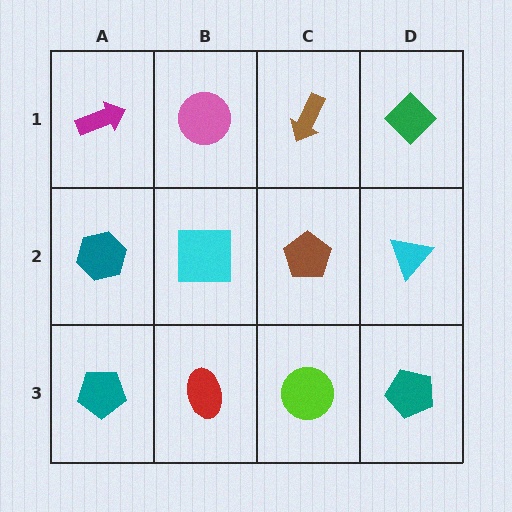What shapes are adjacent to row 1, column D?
A cyan triangle (row 2, column D), a brown arrow (row 1, column C).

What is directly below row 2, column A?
A teal pentagon.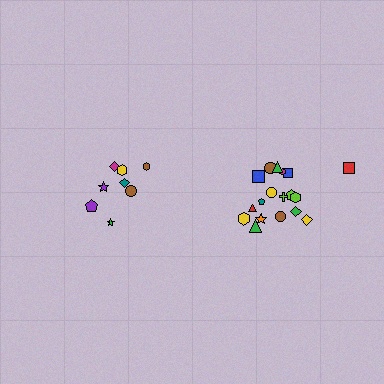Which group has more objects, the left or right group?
The right group.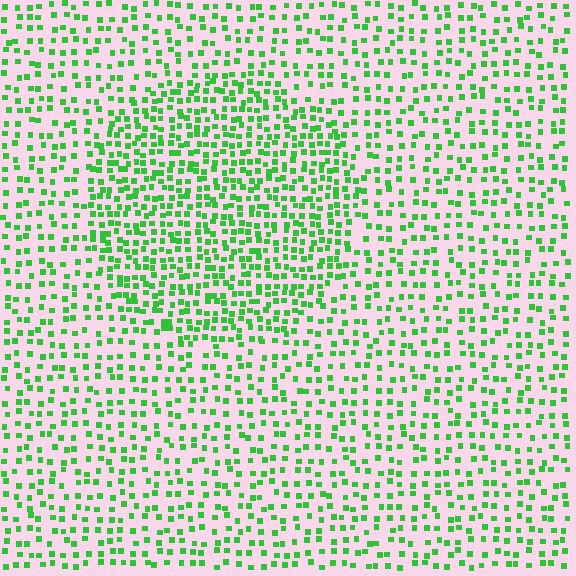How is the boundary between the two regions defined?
The boundary is defined by a change in element density (approximately 1.8x ratio). All elements are the same color, size, and shape.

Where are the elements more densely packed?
The elements are more densely packed inside the circle boundary.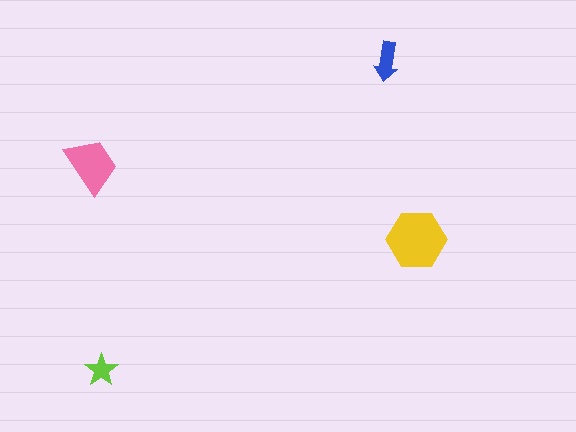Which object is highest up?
The blue arrow is topmost.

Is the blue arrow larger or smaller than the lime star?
Larger.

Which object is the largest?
The yellow hexagon.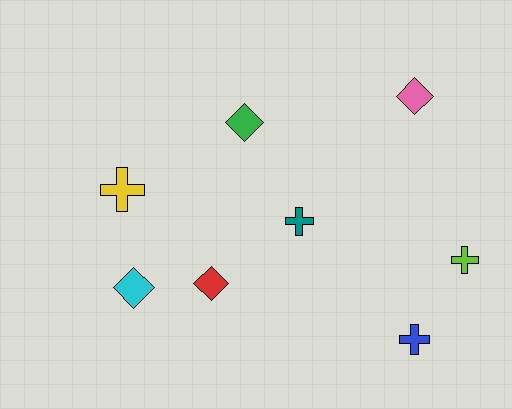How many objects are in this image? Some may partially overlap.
There are 8 objects.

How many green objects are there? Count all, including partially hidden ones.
There is 1 green object.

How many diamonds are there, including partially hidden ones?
There are 4 diamonds.